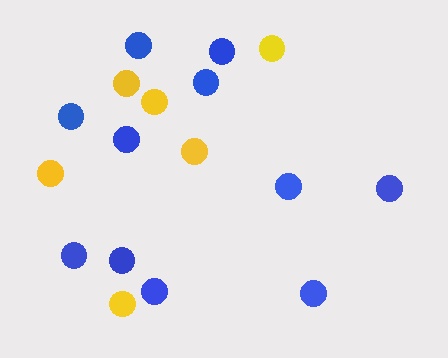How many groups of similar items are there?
There are 2 groups: one group of yellow circles (6) and one group of blue circles (11).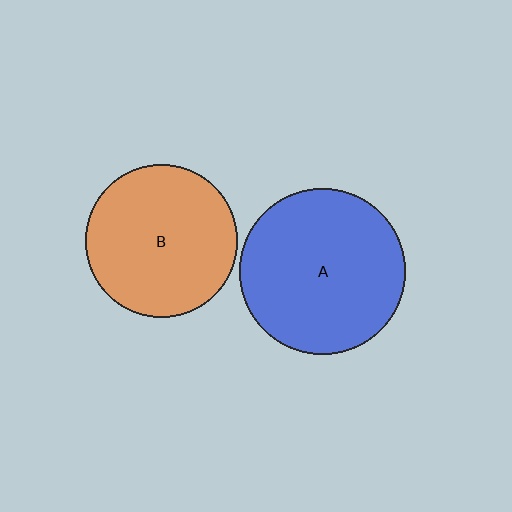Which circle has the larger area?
Circle A (blue).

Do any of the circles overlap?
No, none of the circles overlap.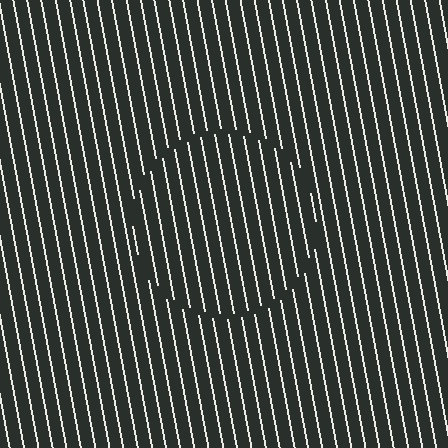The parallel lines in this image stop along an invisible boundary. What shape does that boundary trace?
An illusory circle. The interior of the shape contains the same grating, shifted by half a period — the contour is defined by the phase discontinuity where line-ends from the inner and outer gratings abut.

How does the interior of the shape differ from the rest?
The interior of the shape contains the same grating, shifted by half a period — the contour is defined by the phase discontinuity where line-ends from the inner and outer gratings abut.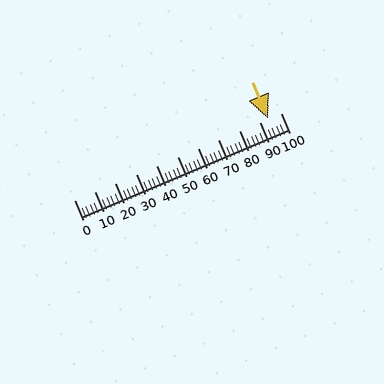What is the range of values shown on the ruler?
The ruler shows values from 0 to 100.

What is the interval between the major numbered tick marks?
The major tick marks are spaced 10 units apart.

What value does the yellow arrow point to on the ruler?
The yellow arrow points to approximately 94.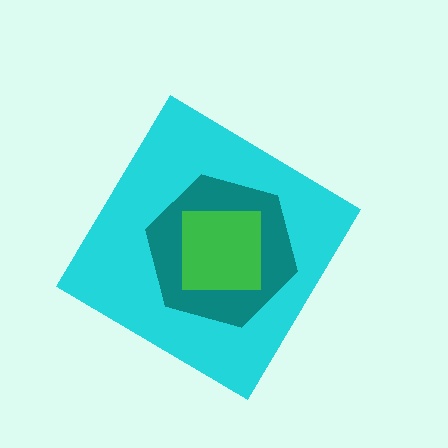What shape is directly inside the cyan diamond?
The teal hexagon.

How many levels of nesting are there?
3.